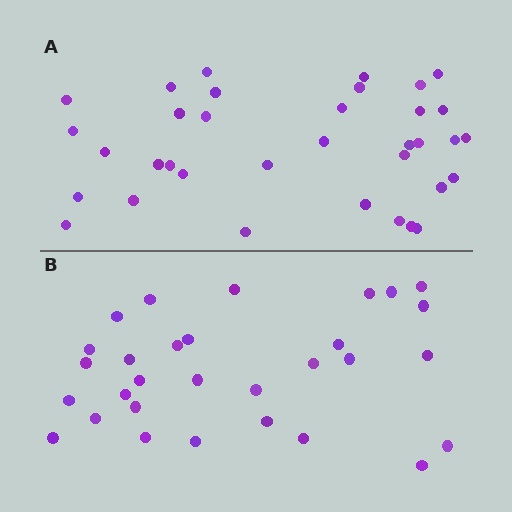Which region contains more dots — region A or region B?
Region A (the top region) has more dots.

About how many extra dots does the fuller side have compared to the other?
Region A has about 5 more dots than region B.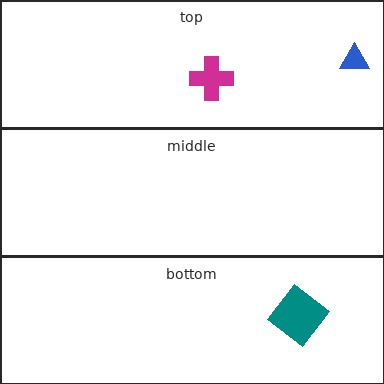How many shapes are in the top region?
2.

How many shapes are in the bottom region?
1.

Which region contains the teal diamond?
The bottom region.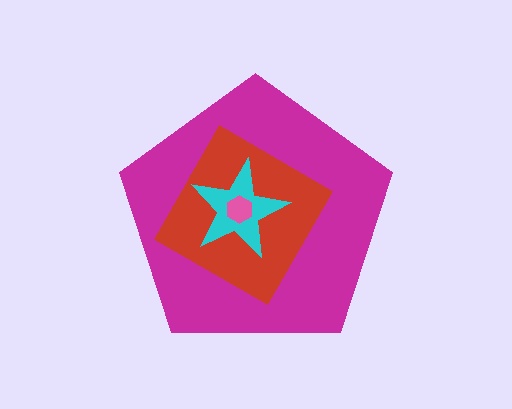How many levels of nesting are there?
4.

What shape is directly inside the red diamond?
The cyan star.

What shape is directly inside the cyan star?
The pink hexagon.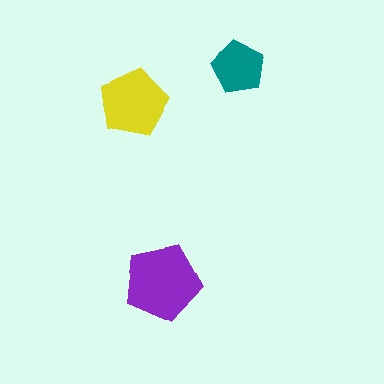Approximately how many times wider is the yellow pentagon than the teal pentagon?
About 1.5 times wider.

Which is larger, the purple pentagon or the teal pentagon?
The purple one.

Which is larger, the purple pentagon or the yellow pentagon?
The purple one.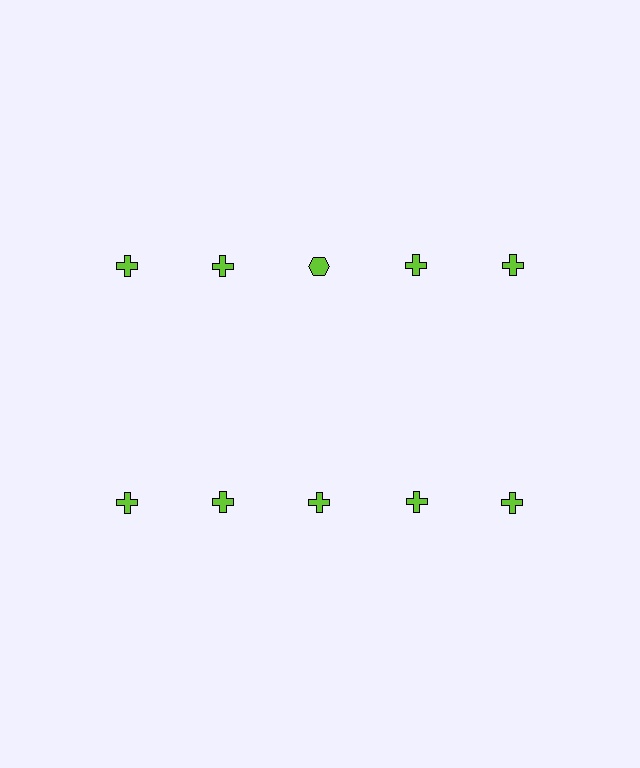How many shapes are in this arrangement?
There are 10 shapes arranged in a grid pattern.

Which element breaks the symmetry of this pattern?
The lime hexagon in the top row, center column breaks the symmetry. All other shapes are lime crosses.